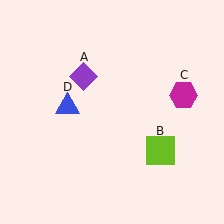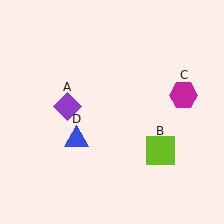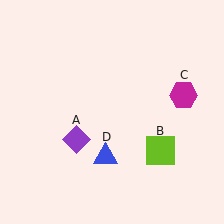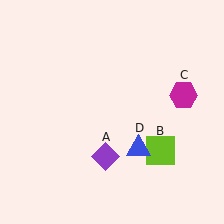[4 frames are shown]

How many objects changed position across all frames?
2 objects changed position: purple diamond (object A), blue triangle (object D).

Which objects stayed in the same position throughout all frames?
Lime square (object B) and magenta hexagon (object C) remained stationary.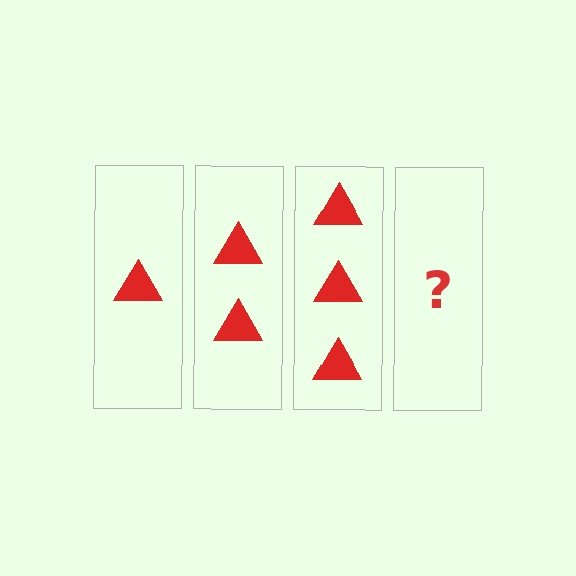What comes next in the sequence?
The next element should be 4 triangles.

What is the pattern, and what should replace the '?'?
The pattern is that each step adds one more triangle. The '?' should be 4 triangles.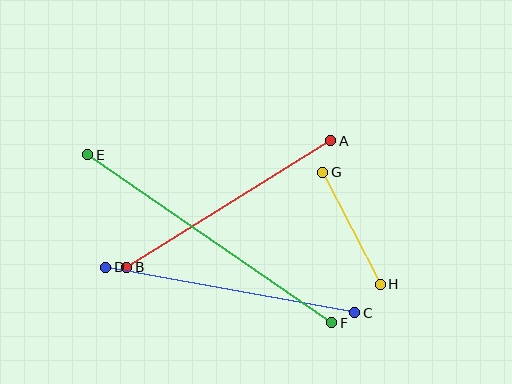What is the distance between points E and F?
The distance is approximately 296 pixels.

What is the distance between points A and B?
The distance is approximately 240 pixels.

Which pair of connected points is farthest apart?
Points E and F are farthest apart.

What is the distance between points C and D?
The distance is approximately 253 pixels.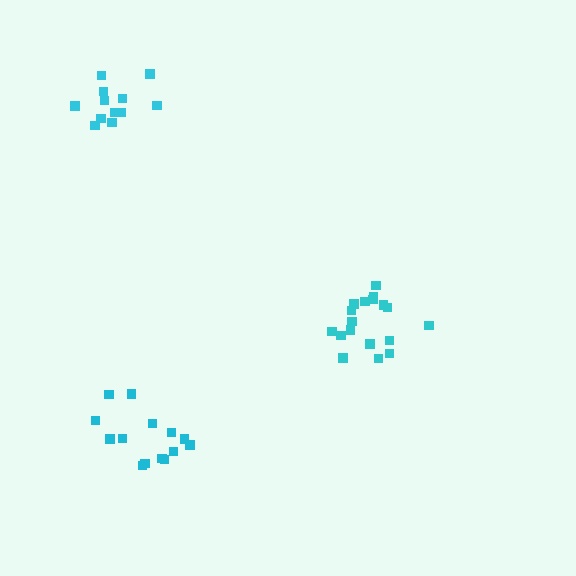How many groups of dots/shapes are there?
There are 3 groups.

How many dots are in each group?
Group 1: 14 dots, Group 2: 12 dots, Group 3: 18 dots (44 total).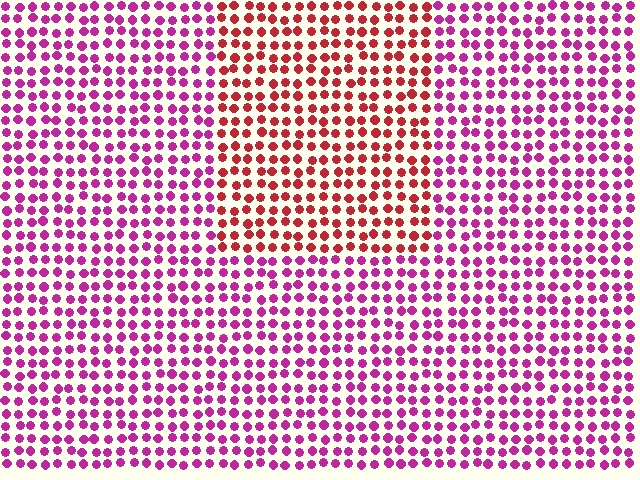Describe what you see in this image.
The image is filled with small magenta elements in a uniform arrangement. A rectangle-shaped region is visible where the elements are tinted to a slightly different hue, forming a subtle color boundary.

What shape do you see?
I see a rectangle.